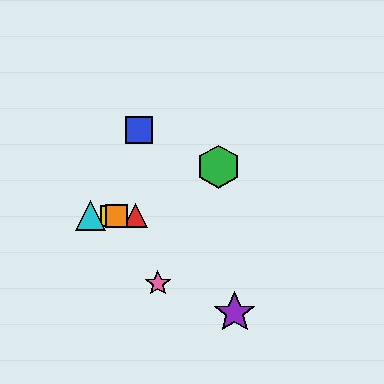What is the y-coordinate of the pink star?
The pink star is at y≈283.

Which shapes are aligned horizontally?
The red triangle, the yellow square, the orange square, the cyan triangle are aligned horizontally.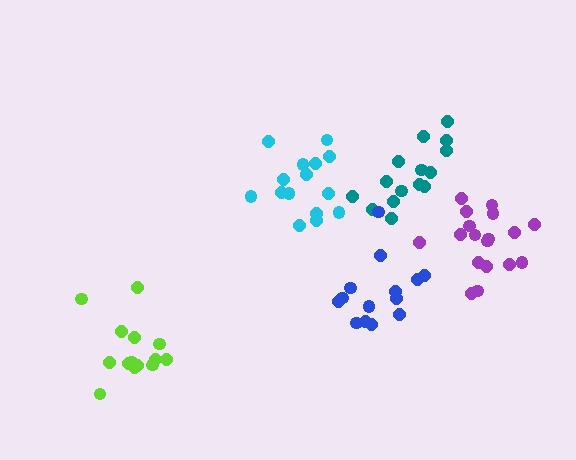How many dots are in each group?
Group 1: 15 dots, Group 2: 18 dots, Group 3: 15 dots, Group 4: 14 dots, Group 5: 14 dots (76 total).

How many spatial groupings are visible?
There are 5 spatial groupings.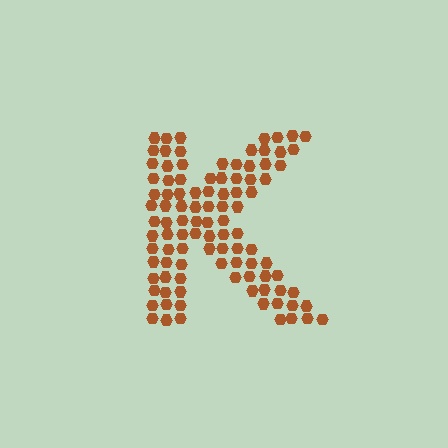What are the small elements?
The small elements are hexagons.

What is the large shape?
The large shape is the letter K.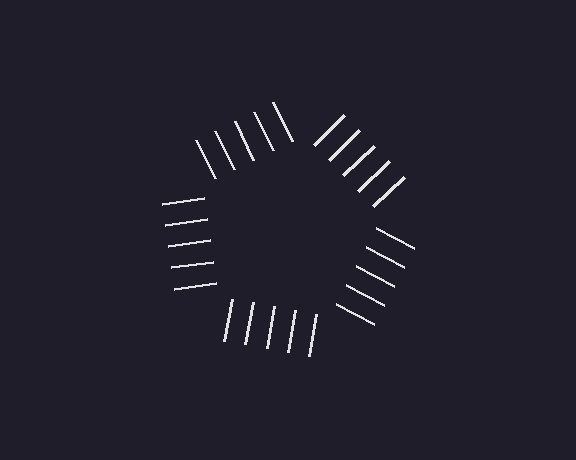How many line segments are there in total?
25 — 5 along each of the 5 edges.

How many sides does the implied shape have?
5 sides — the line-ends trace a pentagon.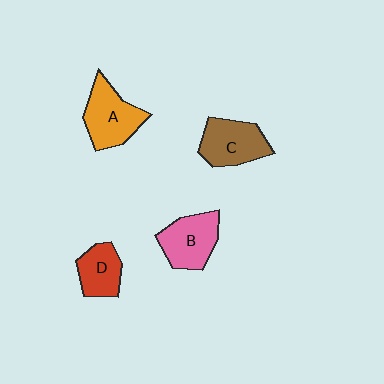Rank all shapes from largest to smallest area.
From largest to smallest: A (orange), C (brown), B (pink), D (red).